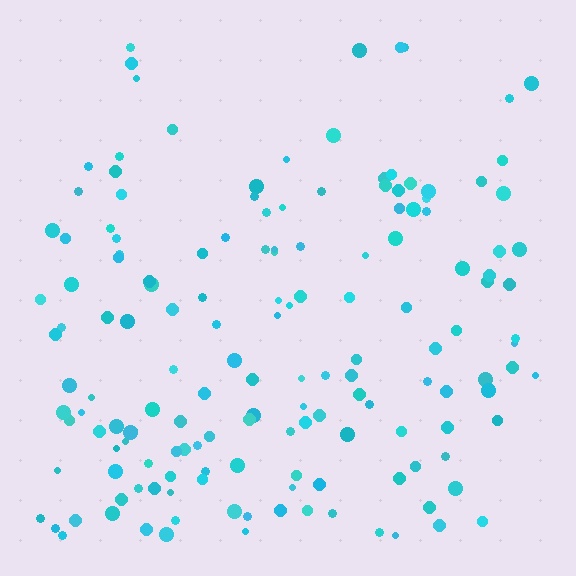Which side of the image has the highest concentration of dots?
The bottom.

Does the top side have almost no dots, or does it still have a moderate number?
Still a moderate number, just noticeably fewer than the bottom.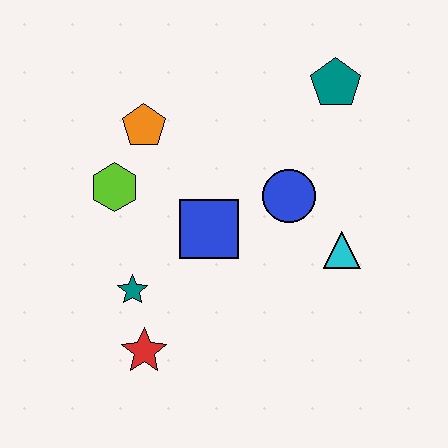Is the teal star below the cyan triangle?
Yes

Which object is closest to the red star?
The teal star is closest to the red star.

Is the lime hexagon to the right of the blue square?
No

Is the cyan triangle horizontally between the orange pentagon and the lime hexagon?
No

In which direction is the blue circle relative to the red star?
The blue circle is above the red star.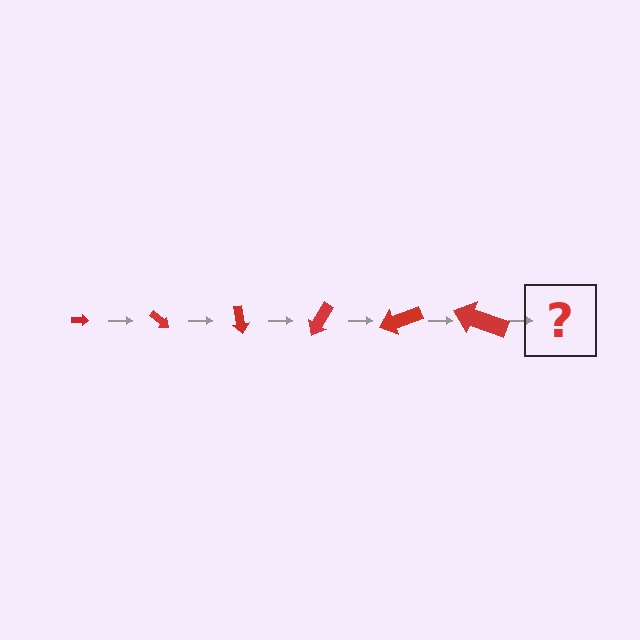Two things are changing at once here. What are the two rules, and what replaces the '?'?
The two rules are that the arrow grows larger each step and it rotates 40 degrees each step. The '?' should be an arrow, larger than the previous one and rotated 240 degrees from the start.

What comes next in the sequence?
The next element should be an arrow, larger than the previous one and rotated 240 degrees from the start.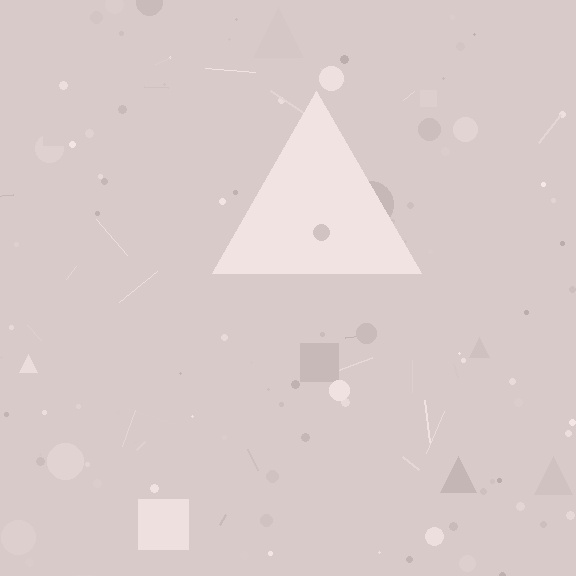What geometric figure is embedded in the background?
A triangle is embedded in the background.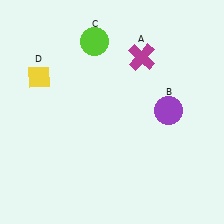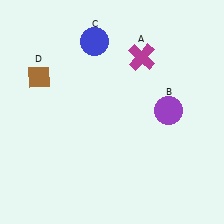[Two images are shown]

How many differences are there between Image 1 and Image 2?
There are 2 differences between the two images.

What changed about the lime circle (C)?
In Image 1, C is lime. In Image 2, it changed to blue.